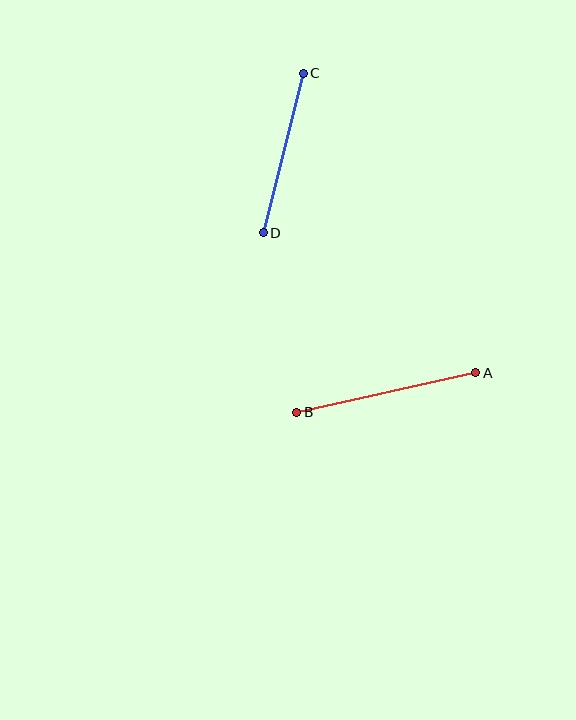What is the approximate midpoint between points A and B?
The midpoint is at approximately (386, 393) pixels.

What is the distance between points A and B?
The distance is approximately 183 pixels.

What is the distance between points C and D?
The distance is approximately 164 pixels.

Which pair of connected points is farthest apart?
Points A and B are farthest apart.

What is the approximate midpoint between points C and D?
The midpoint is at approximately (283, 153) pixels.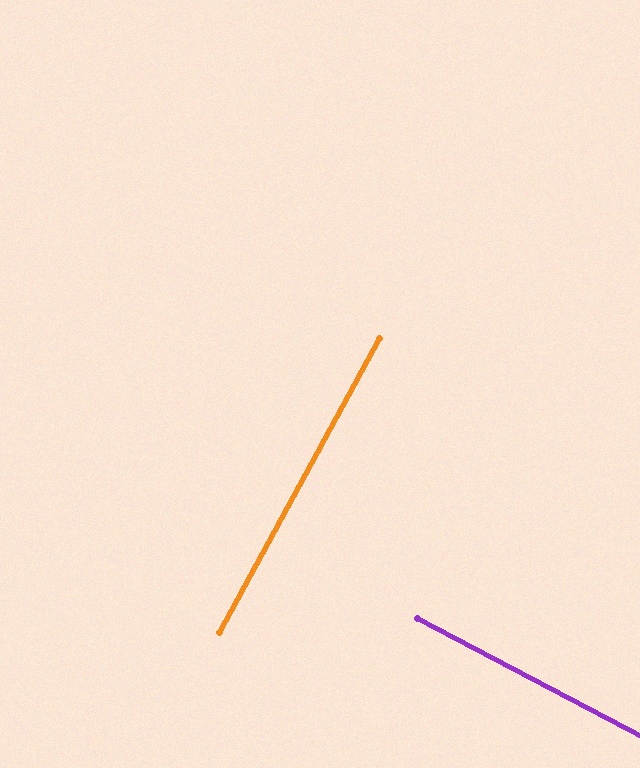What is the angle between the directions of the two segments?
Approximately 89 degrees.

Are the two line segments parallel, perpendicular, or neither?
Perpendicular — they meet at approximately 89°.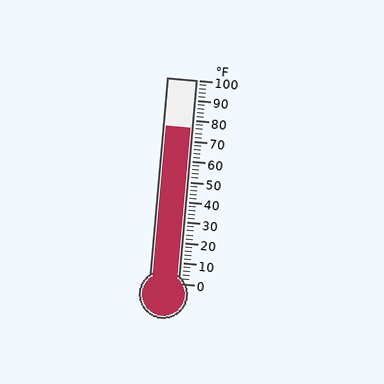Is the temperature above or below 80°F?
The temperature is below 80°F.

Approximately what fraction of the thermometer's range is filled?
The thermometer is filled to approximately 75% of its range.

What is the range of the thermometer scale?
The thermometer scale ranges from 0°F to 100°F.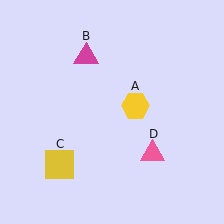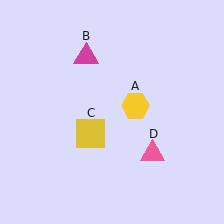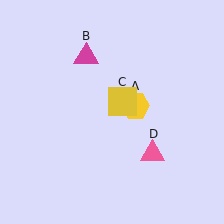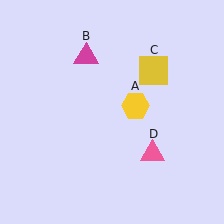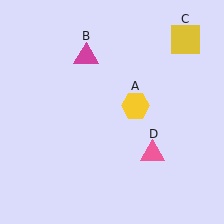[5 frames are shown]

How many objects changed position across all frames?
1 object changed position: yellow square (object C).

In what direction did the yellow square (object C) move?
The yellow square (object C) moved up and to the right.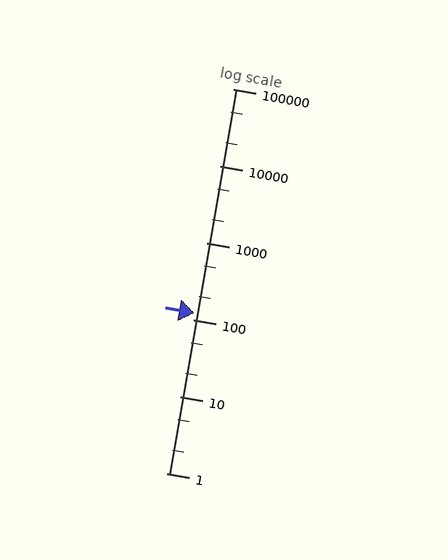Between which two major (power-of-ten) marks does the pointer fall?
The pointer is between 100 and 1000.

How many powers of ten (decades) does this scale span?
The scale spans 5 decades, from 1 to 100000.